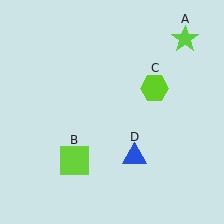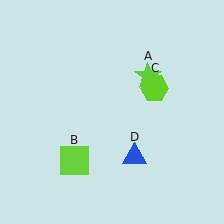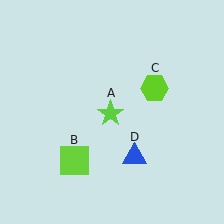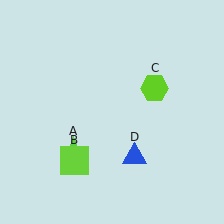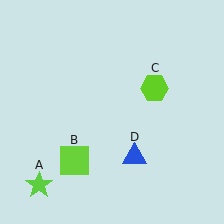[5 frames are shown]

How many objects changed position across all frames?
1 object changed position: lime star (object A).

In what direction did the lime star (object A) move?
The lime star (object A) moved down and to the left.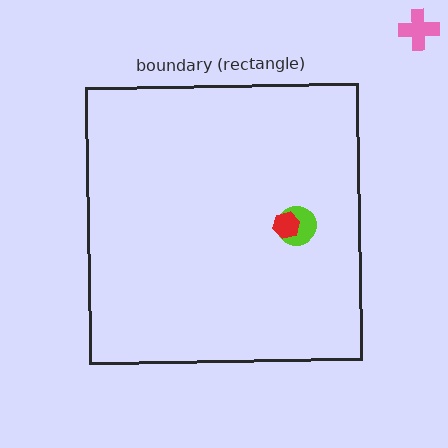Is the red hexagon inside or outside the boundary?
Inside.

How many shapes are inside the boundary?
2 inside, 1 outside.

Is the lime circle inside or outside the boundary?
Inside.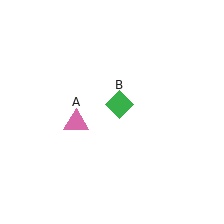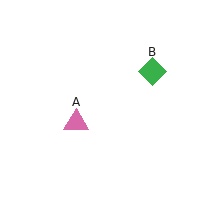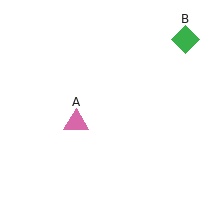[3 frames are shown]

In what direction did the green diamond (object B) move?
The green diamond (object B) moved up and to the right.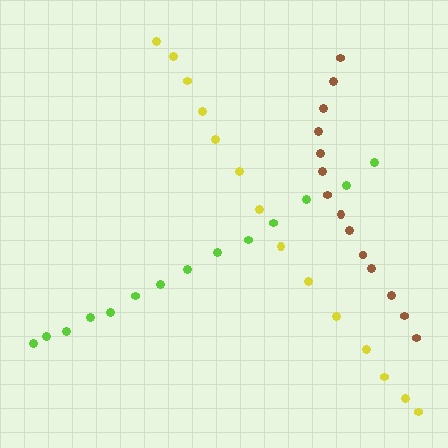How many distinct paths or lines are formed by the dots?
There are 3 distinct paths.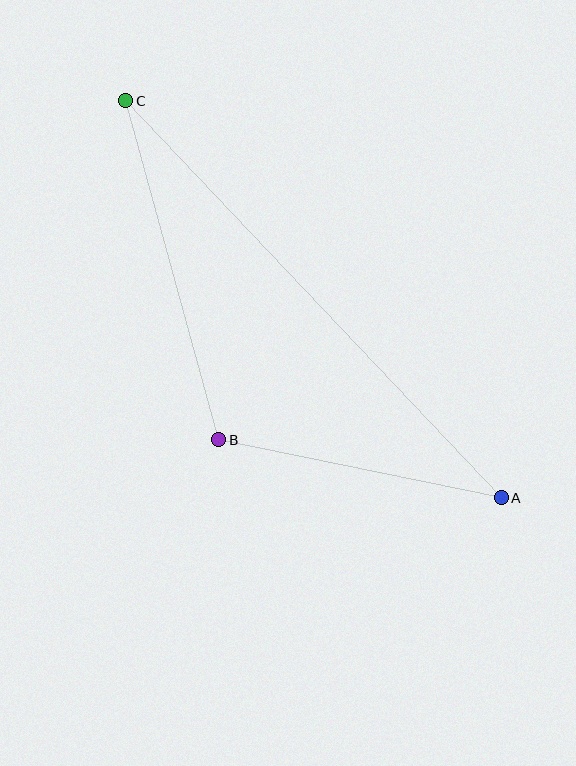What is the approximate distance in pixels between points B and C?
The distance between B and C is approximately 352 pixels.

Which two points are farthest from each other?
Points A and C are farthest from each other.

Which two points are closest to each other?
Points A and B are closest to each other.